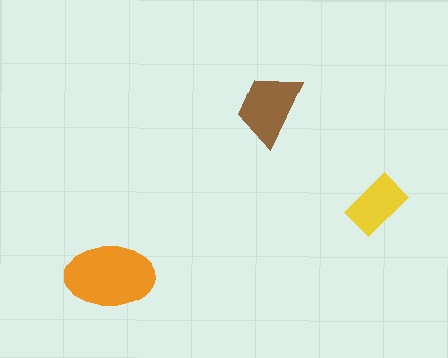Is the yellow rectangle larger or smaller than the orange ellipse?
Smaller.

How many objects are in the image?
There are 3 objects in the image.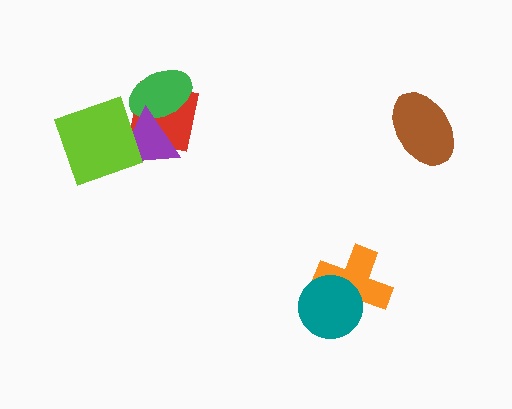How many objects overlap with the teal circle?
1 object overlaps with the teal circle.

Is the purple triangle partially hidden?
Yes, it is partially covered by another shape.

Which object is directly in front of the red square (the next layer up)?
The green ellipse is directly in front of the red square.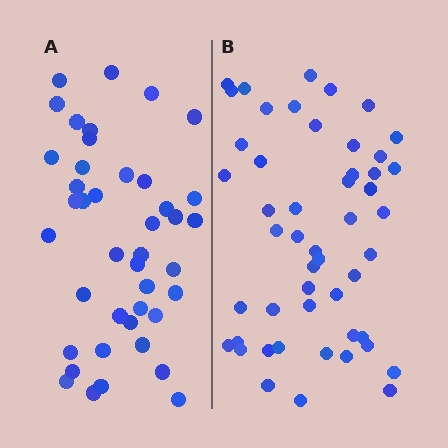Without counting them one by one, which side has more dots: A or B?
Region B (the right region) has more dots.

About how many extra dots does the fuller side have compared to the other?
Region B has roughly 8 or so more dots than region A.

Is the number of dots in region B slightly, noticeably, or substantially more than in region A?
Region B has only slightly more — the two regions are fairly close. The ratio is roughly 1.2 to 1.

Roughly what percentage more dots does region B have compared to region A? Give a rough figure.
About 20% more.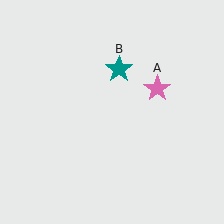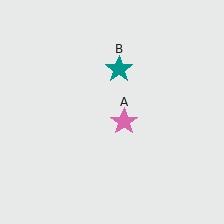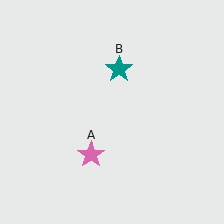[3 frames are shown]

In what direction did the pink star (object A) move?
The pink star (object A) moved down and to the left.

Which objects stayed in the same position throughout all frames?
Teal star (object B) remained stationary.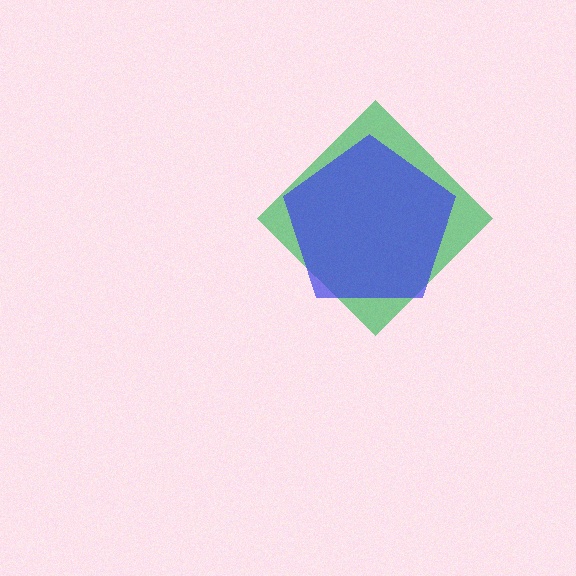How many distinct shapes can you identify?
There are 2 distinct shapes: a green diamond, a blue pentagon.